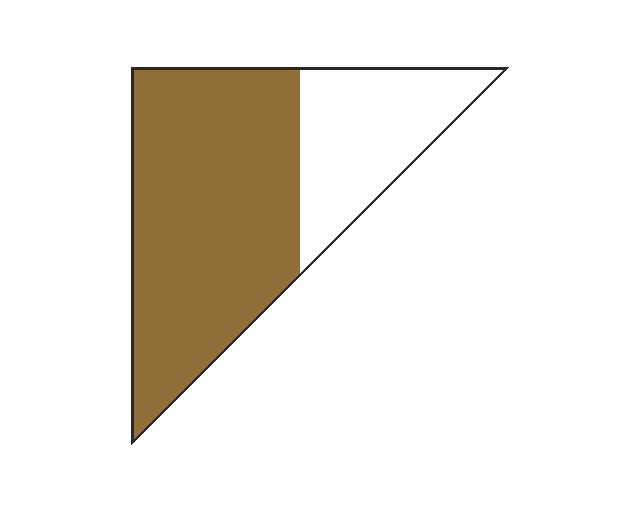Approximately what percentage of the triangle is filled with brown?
Approximately 70%.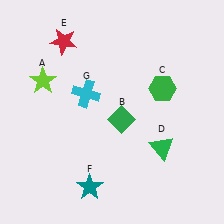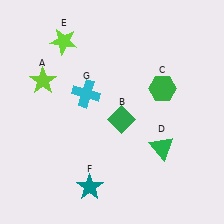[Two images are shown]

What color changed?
The star (E) changed from red in Image 1 to lime in Image 2.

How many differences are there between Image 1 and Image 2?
There is 1 difference between the two images.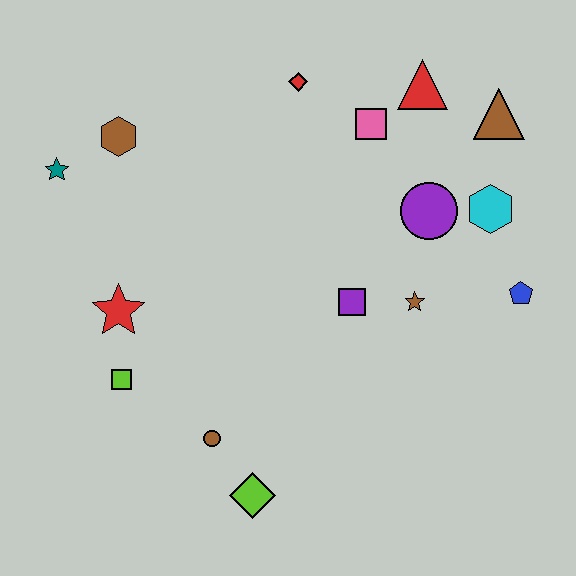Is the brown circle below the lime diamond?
No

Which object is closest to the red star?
The lime square is closest to the red star.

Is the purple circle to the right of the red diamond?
Yes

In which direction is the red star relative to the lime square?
The red star is above the lime square.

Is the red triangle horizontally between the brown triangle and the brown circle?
Yes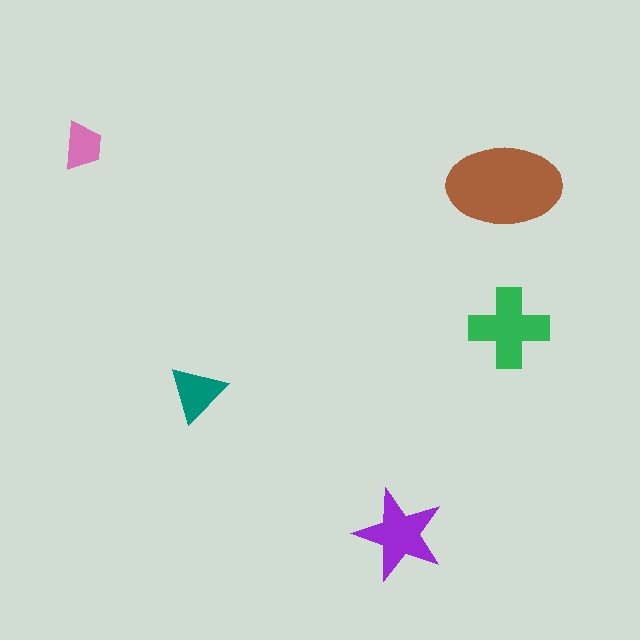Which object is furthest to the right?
The green cross is rightmost.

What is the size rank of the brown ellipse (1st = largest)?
1st.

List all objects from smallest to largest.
The pink trapezoid, the teal triangle, the purple star, the green cross, the brown ellipse.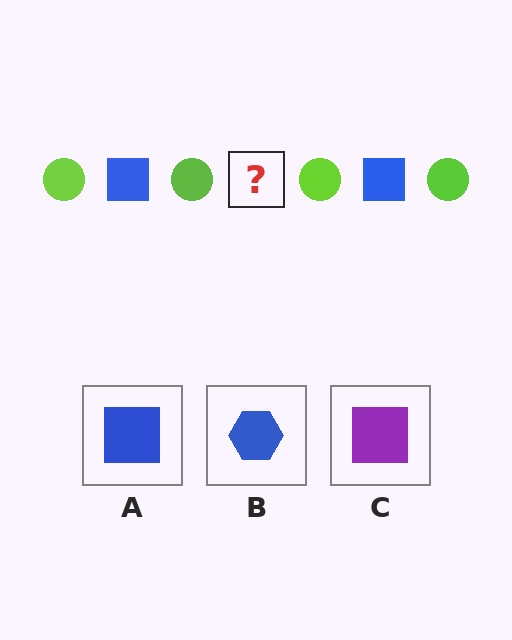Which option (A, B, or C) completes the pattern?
A.